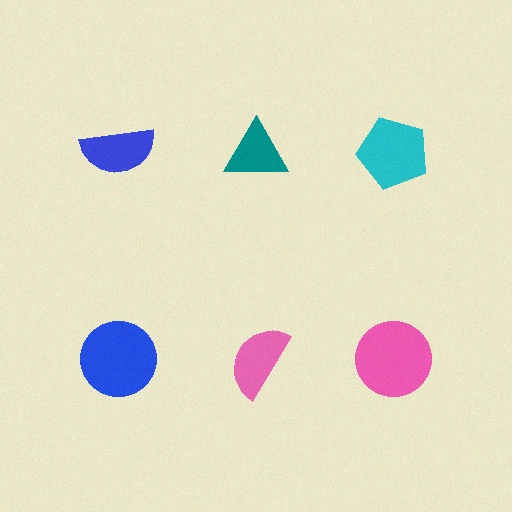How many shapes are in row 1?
3 shapes.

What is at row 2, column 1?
A blue circle.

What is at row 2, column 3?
A pink circle.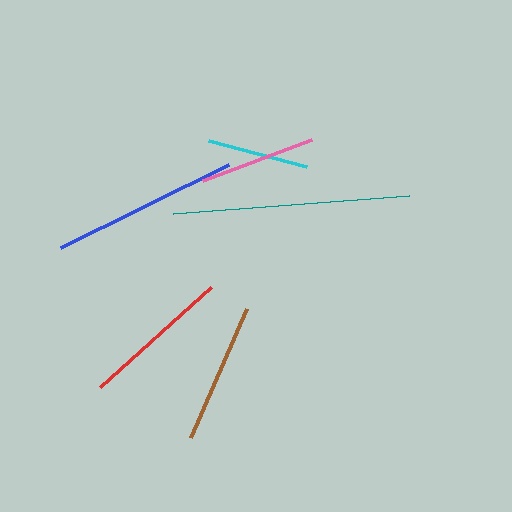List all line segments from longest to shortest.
From longest to shortest: teal, blue, red, brown, pink, cyan.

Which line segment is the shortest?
The cyan line is the shortest at approximately 101 pixels.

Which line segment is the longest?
The teal line is the longest at approximately 236 pixels.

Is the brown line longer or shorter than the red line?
The red line is longer than the brown line.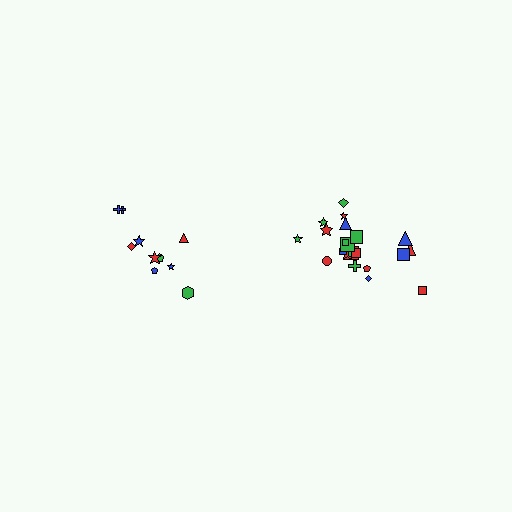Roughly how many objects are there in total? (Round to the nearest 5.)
Roughly 30 objects in total.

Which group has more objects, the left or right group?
The right group.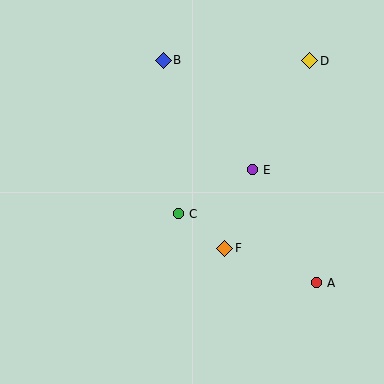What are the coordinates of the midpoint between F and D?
The midpoint between F and D is at (267, 155).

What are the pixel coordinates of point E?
Point E is at (253, 170).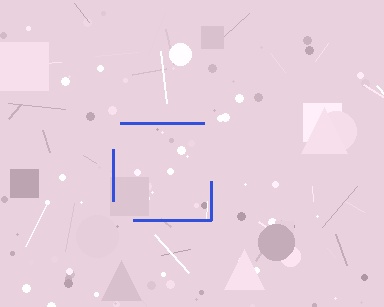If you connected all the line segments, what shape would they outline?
They would outline a square.